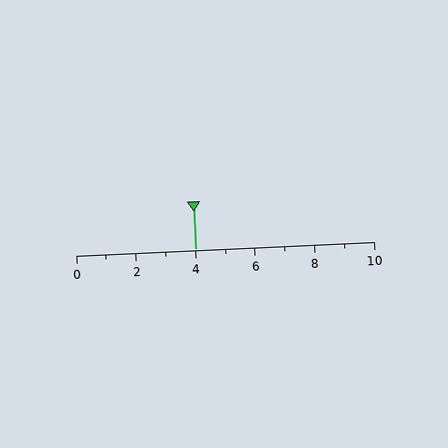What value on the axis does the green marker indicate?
The marker indicates approximately 4.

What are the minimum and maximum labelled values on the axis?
The axis runs from 0 to 10.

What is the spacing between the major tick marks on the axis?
The major ticks are spaced 2 apart.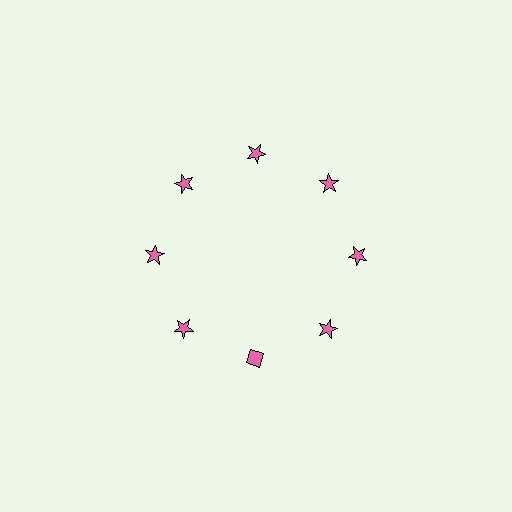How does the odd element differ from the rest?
It has a different shape: diamond instead of star.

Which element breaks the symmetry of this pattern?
The pink diamond at roughly the 6 o'clock position breaks the symmetry. All other shapes are pink stars.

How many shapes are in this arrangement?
There are 8 shapes arranged in a ring pattern.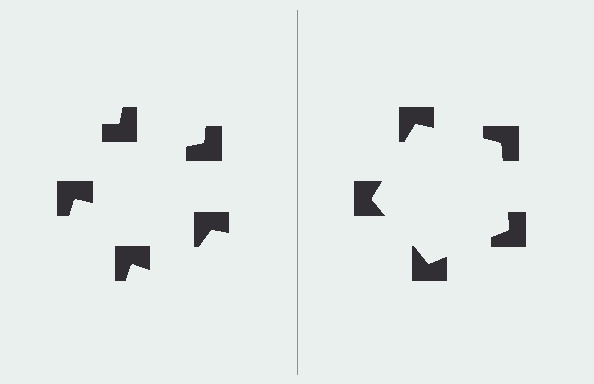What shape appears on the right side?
An illusory pentagon.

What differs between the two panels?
The notched squares are positioned identically on both sides; only the wedge orientations differ. On the right they align to a pentagon; on the left they are misaligned.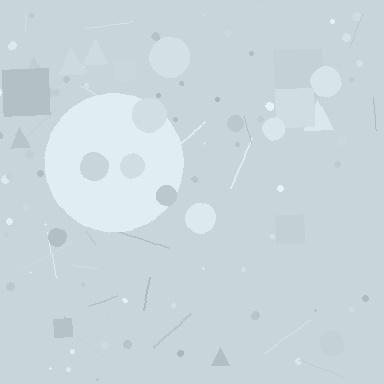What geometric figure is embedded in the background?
A circle is embedded in the background.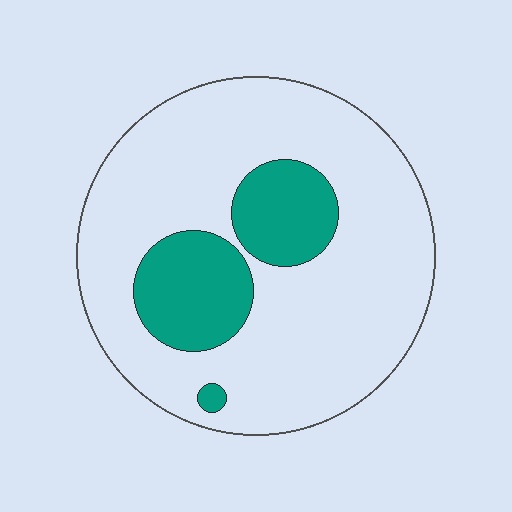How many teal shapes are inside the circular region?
3.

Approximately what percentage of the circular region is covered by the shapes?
Approximately 20%.